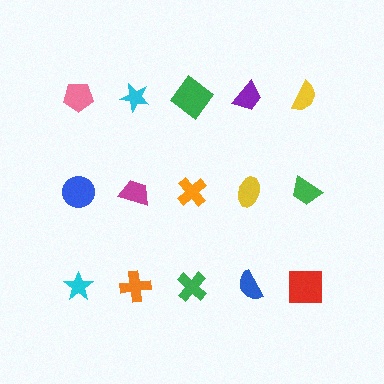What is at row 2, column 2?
A magenta trapezoid.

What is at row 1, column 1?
A pink pentagon.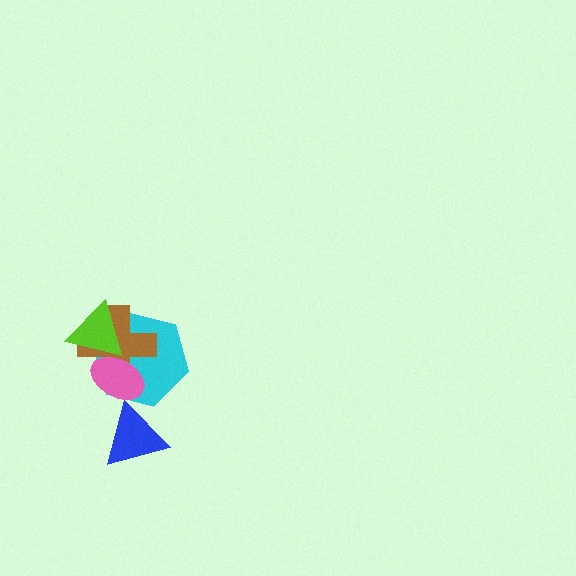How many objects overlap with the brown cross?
3 objects overlap with the brown cross.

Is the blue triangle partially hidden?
No, no other shape covers it.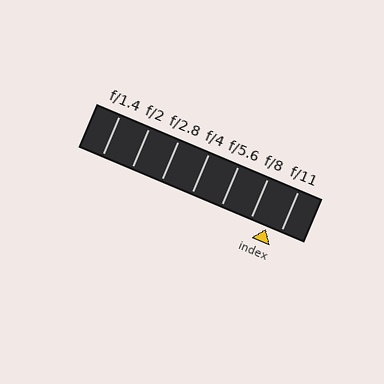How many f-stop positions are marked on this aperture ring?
There are 7 f-stop positions marked.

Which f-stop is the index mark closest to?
The index mark is closest to f/11.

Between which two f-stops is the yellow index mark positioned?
The index mark is between f/8 and f/11.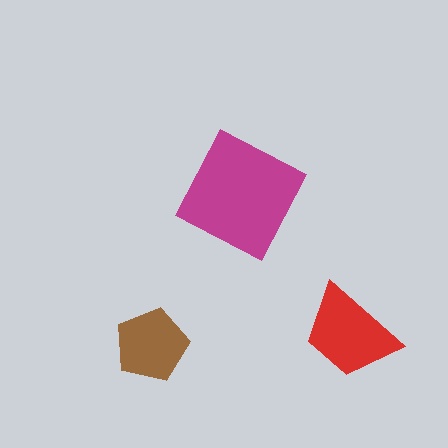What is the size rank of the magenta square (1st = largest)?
1st.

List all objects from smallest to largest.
The brown pentagon, the red trapezoid, the magenta square.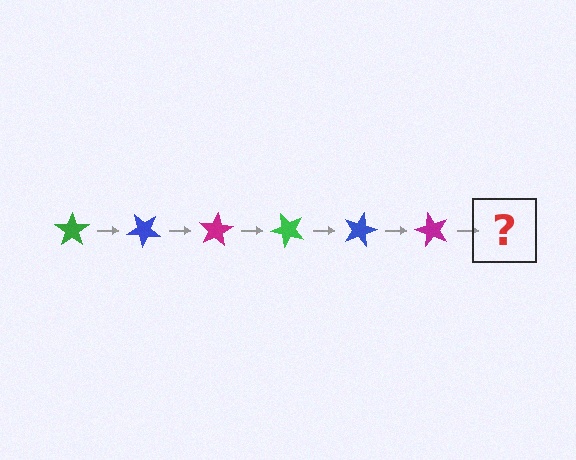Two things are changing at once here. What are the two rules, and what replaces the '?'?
The two rules are that it rotates 40 degrees each step and the color cycles through green, blue, and magenta. The '?' should be a green star, rotated 240 degrees from the start.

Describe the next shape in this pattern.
It should be a green star, rotated 240 degrees from the start.